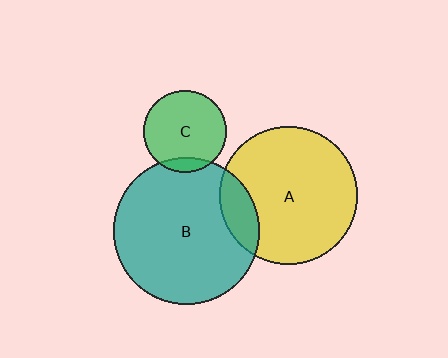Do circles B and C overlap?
Yes.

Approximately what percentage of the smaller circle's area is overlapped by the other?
Approximately 10%.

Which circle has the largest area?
Circle B (teal).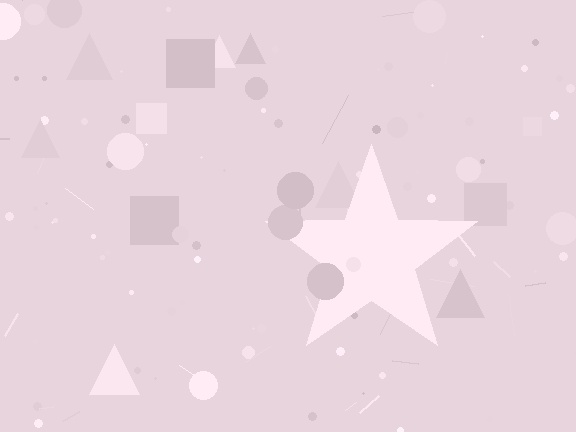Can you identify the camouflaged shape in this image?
The camouflaged shape is a star.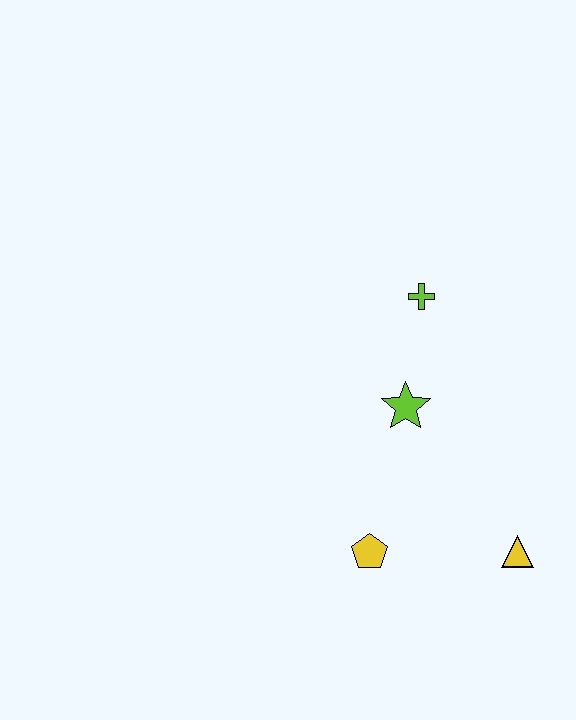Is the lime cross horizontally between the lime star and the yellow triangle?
Yes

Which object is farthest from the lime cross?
The yellow triangle is farthest from the lime cross.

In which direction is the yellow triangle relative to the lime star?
The yellow triangle is below the lime star.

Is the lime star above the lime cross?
No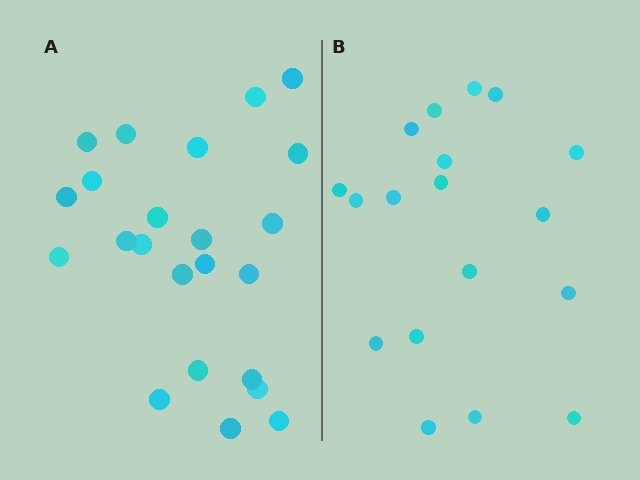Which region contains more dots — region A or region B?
Region A (the left region) has more dots.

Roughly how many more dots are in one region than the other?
Region A has about 5 more dots than region B.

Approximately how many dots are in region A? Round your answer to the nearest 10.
About 20 dots. (The exact count is 23, which rounds to 20.)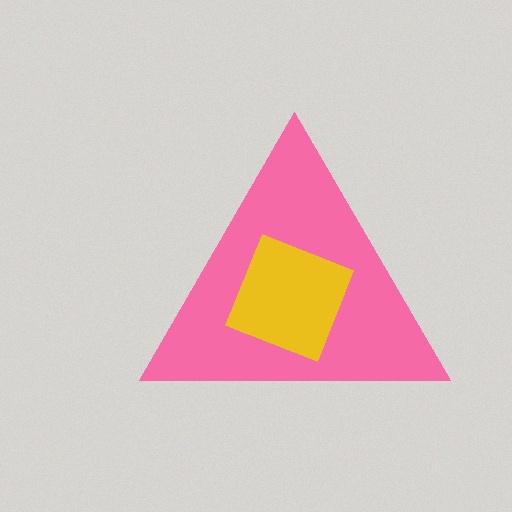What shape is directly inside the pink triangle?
The yellow square.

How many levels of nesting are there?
2.